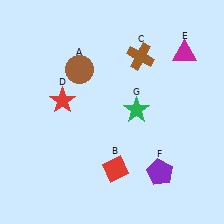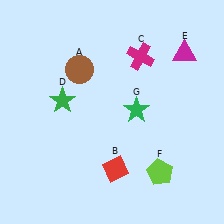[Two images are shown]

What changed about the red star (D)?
In Image 1, D is red. In Image 2, it changed to green.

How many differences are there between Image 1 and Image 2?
There are 3 differences between the two images.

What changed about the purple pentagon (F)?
In Image 1, F is purple. In Image 2, it changed to lime.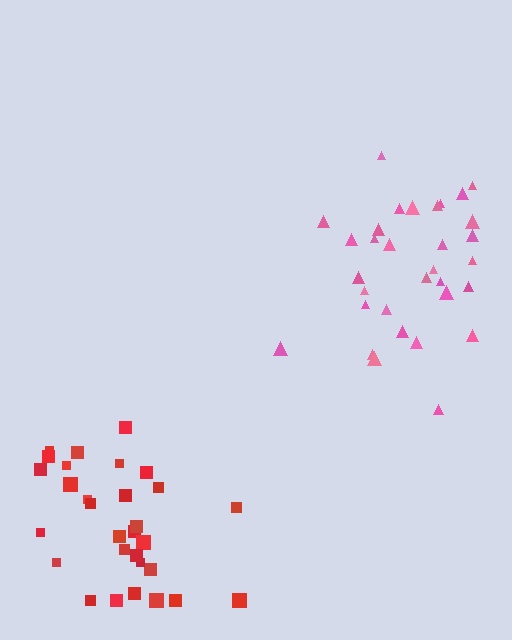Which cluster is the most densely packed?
Red.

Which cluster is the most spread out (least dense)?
Pink.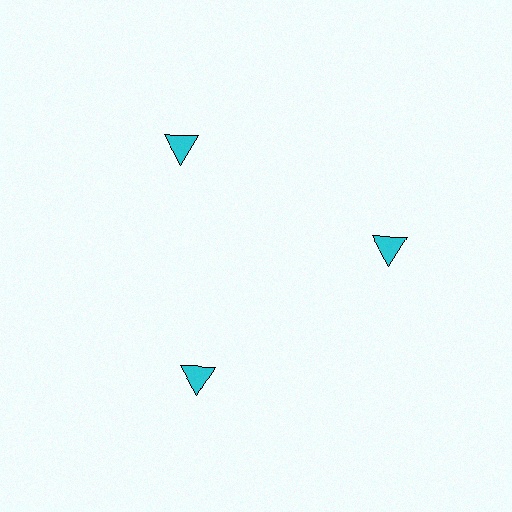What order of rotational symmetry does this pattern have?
This pattern has 3-fold rotational symmetry.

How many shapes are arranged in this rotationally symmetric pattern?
There are 3 shapes, arranged in 3 groups of 1.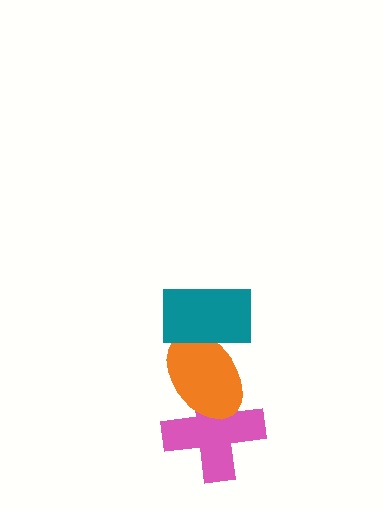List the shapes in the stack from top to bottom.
From top to bottom: the teal rectangle, the orange ellipse, the pink cross.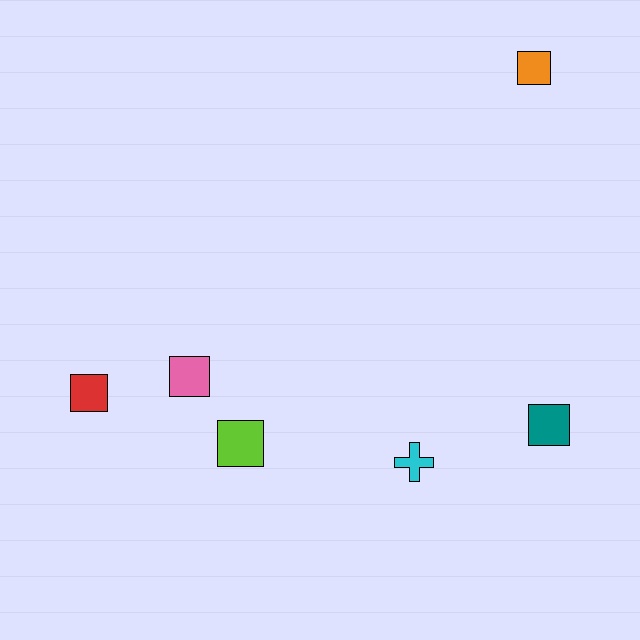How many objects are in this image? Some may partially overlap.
There are 6 objects.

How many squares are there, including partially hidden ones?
There are 5 squares.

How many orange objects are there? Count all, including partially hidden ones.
There is 1 orange object.